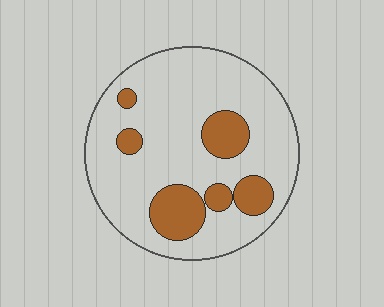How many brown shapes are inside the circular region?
6.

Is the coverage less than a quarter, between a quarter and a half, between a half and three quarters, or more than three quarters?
Less than a quarter.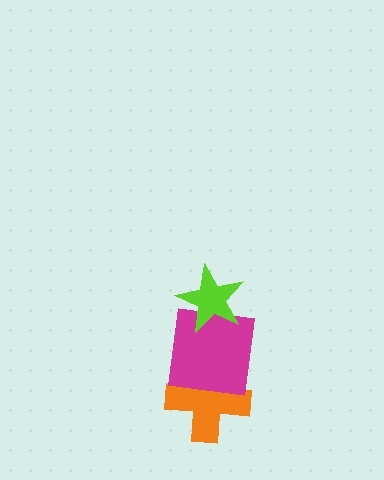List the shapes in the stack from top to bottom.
From top to bottom: the lime star, the magenta square, the orange cross.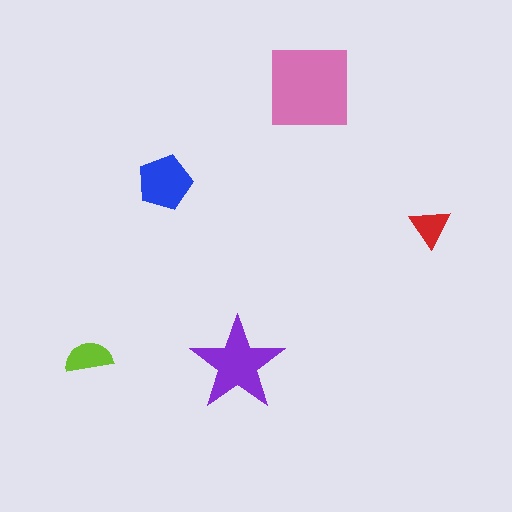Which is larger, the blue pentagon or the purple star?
The purple star.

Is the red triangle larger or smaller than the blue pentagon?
Smaller.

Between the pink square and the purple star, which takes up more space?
The pink square.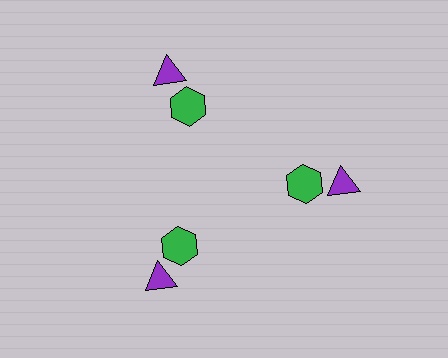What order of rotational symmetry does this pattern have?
This pattern has 3-fold rotational symmetry.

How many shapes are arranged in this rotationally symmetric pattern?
There are 6 shapes, arranged in 3 groups of 2.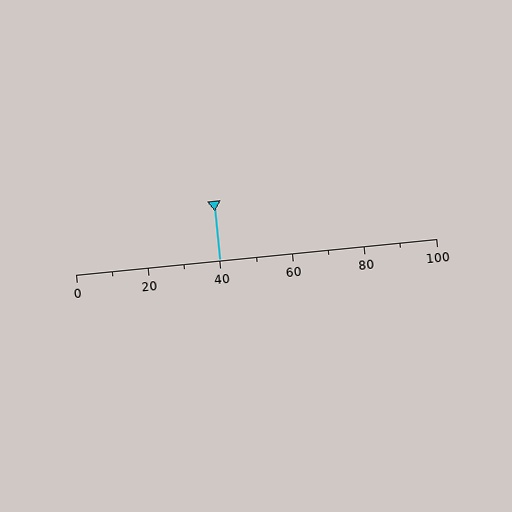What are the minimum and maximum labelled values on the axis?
The axis runs from 0 to 100.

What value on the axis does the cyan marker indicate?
The marker indicates approximately 40.